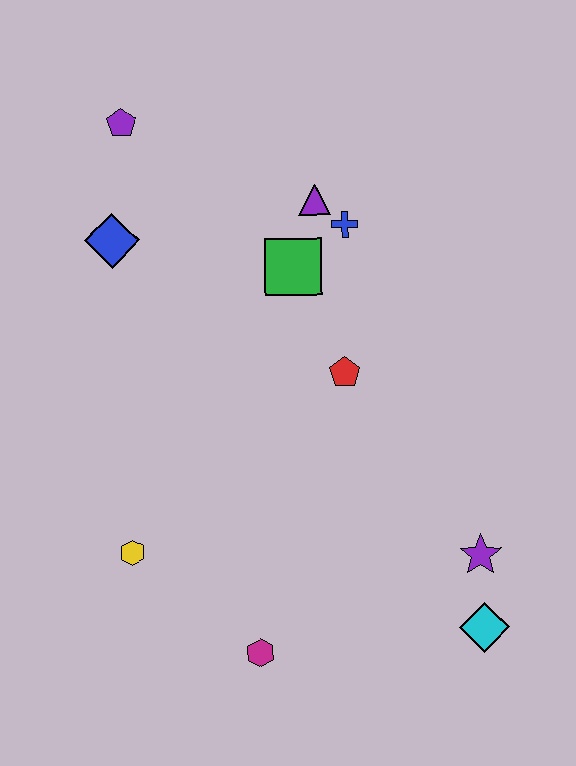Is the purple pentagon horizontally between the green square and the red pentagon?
No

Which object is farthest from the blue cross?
The magenta hexagon is farthest from the blue cross.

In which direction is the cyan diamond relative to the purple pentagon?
The cyan diamond is below the purple pentagon.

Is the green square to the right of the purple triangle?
No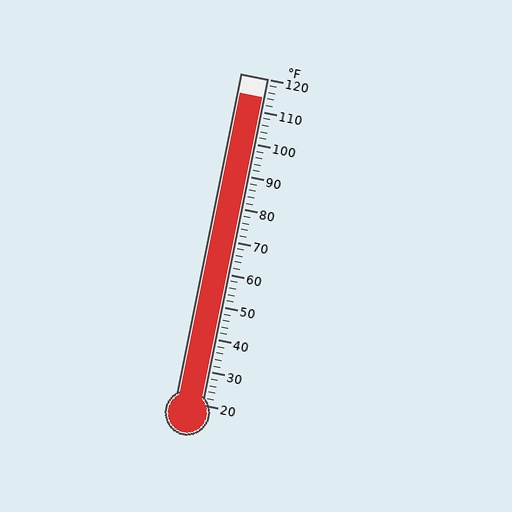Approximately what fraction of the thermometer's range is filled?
The thermometer is filled to approximately 95% of its range.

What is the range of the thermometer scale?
The thermometer scale ranges from 20°F to 120°F.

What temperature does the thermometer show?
The thermometer shows approximately 114°F.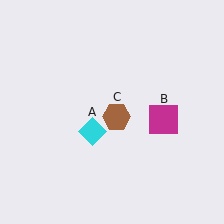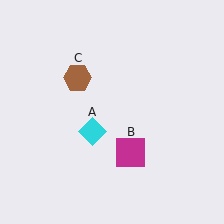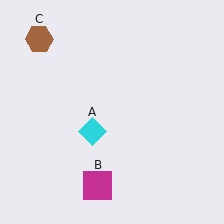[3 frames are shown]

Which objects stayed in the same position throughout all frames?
Cyan diamond (object A) remained stationary.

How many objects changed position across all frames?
2 objects changed position: magenta square (object B), brown hexagon (object C).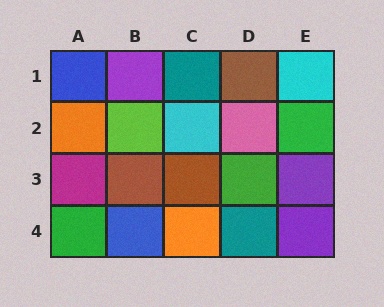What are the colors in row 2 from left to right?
Orange, lime, cyan, pink, green.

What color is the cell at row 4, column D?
Teal.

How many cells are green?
3 cells are green.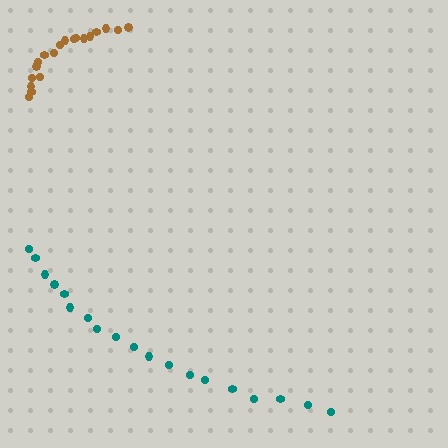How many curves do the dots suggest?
There are 2 distinct paths.